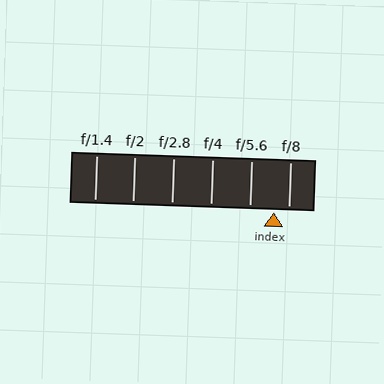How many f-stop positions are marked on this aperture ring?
There are 6 f-stop positions marked.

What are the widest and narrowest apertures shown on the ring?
The widest aperture shown is f/1.4 and the narrowest is f/8.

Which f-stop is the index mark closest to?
The index mark is closest to f/8.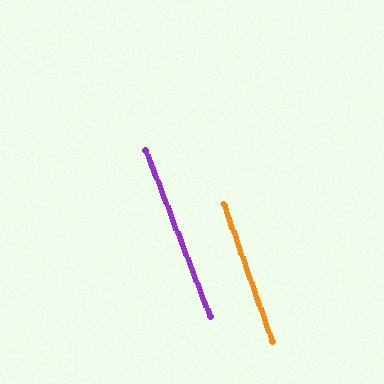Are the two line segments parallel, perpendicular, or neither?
Parallel — their directions differ by only 1.7°.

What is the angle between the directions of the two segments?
Approximately 2 degrees.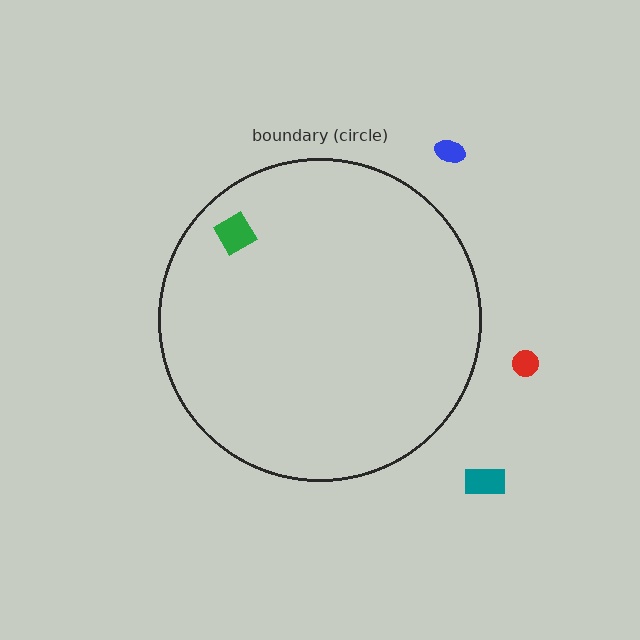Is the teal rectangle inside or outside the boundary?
Outside.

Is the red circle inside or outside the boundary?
Outside.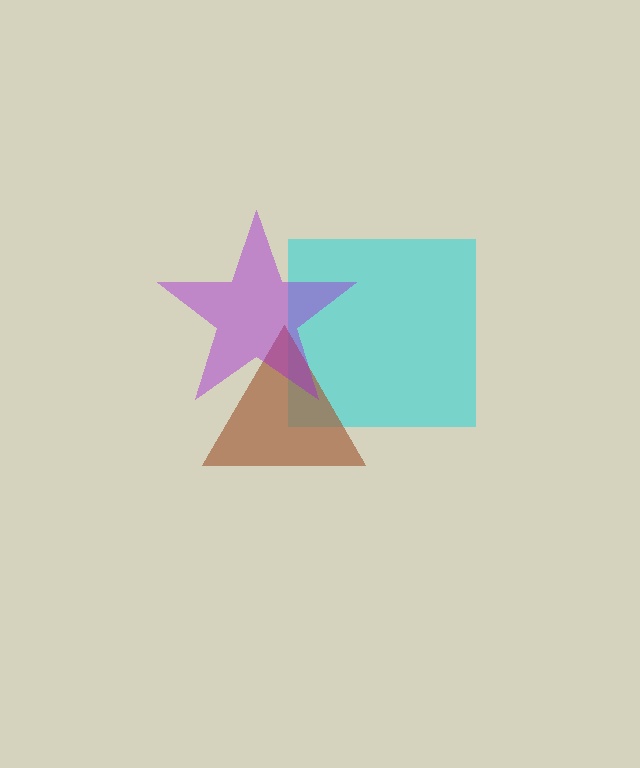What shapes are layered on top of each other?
The layered shapes are: a cyan square, a brown triangle, a purple star.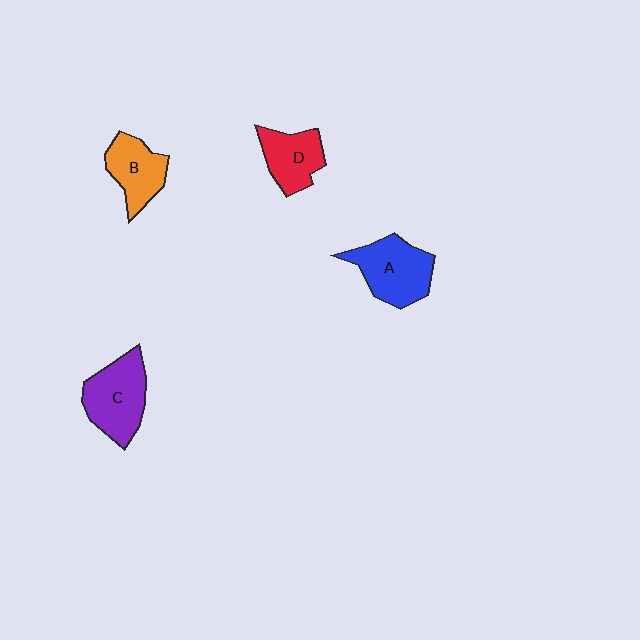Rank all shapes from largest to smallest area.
From largest to smallest: C (purple), A (blue), B (orange), D (red).